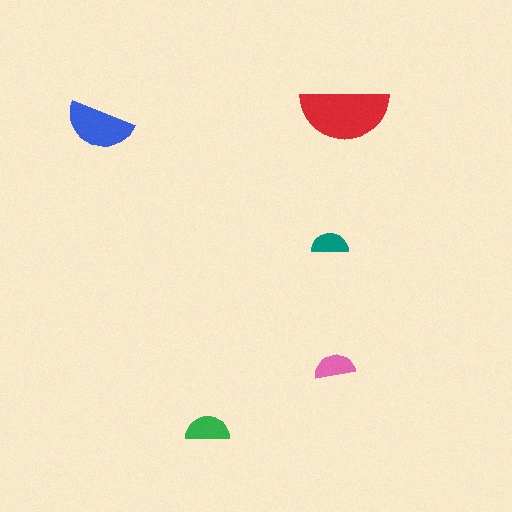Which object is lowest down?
The green semicircle is bottommost.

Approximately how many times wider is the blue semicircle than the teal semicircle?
About 2 times wider.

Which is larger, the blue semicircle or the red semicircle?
The red one.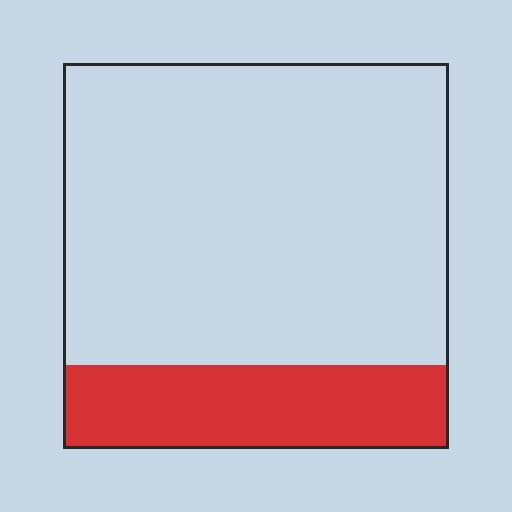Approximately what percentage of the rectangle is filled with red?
Approximately 20%.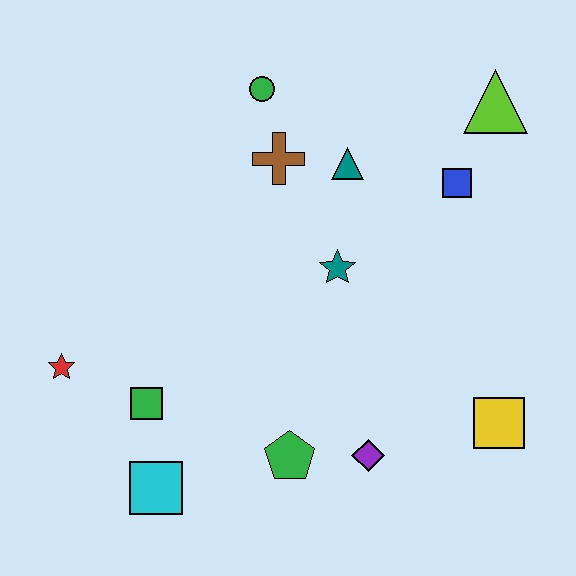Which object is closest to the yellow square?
The purple diamond is closest to the yellow square.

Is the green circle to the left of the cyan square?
No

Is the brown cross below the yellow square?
No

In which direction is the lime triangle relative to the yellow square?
The lime triangle is above the yellow square.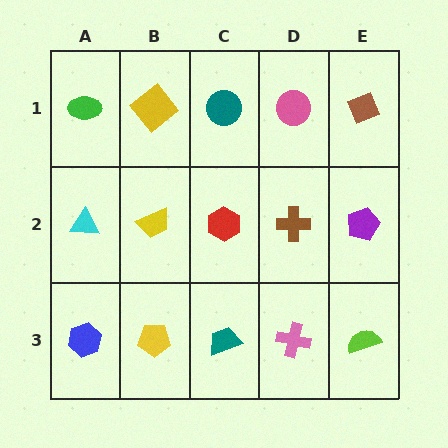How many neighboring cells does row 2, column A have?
3.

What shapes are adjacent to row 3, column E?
A purple pentagon (row 2, column E), a pink cross (row 3, column D).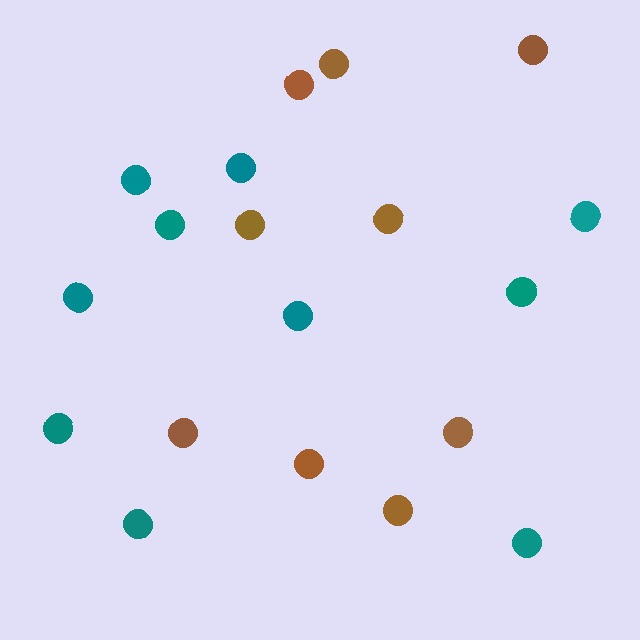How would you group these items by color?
There are 2 groups: one group of teal circles (10) and one group of brown circles (9).